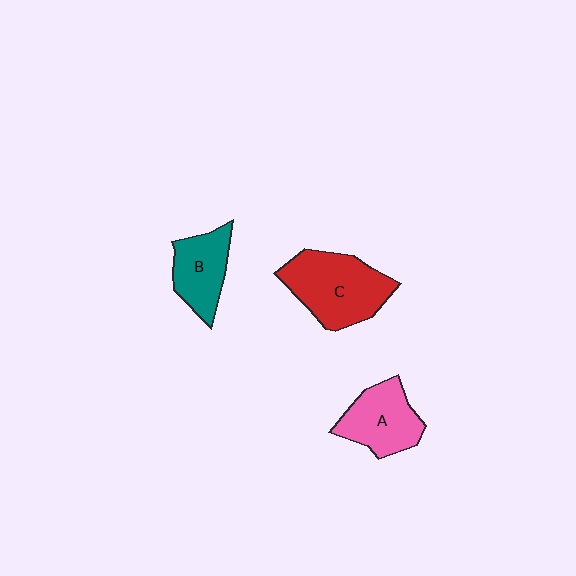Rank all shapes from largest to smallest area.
From largest to smallest: C (red), A (pink), B (teal).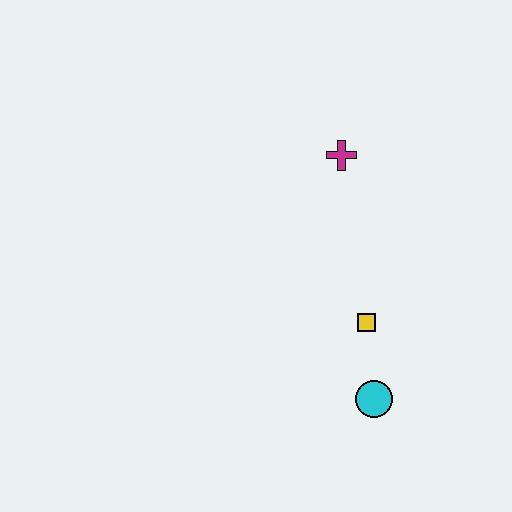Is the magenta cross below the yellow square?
No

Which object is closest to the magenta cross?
The yellow square is closest to the magenta cross.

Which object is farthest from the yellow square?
The magenta cross is farthest from the yellow square.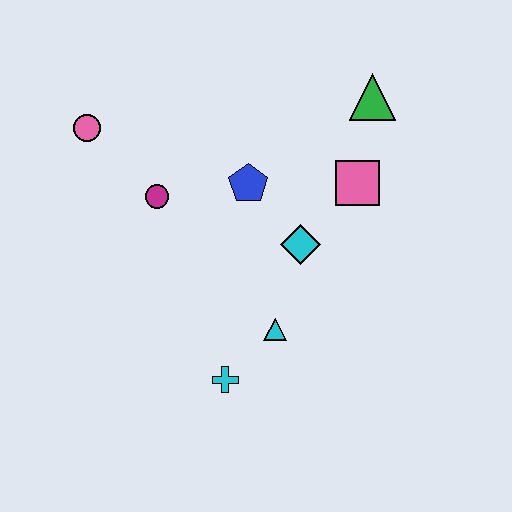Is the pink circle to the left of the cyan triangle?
Yes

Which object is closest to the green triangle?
The pink square is closest to the green triangle.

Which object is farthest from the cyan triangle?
The pink circle is farthest from the cyan triangle.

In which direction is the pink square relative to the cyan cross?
The pink square is above the cyan cross.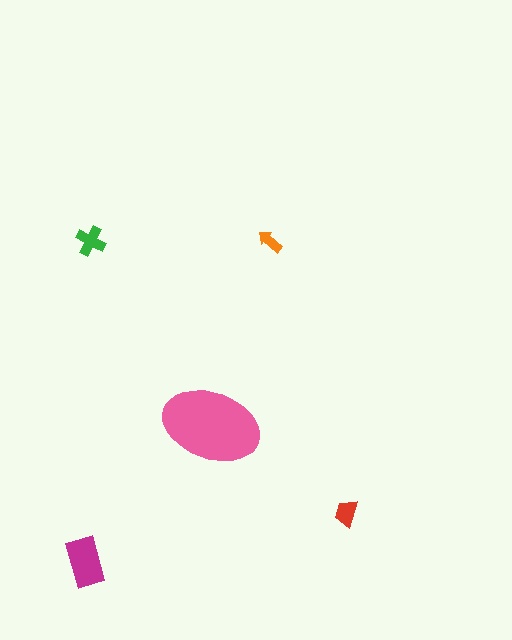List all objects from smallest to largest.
The orange arrow, the red trapezoid, the green cross, the magenta rectangle, the pink ellipse.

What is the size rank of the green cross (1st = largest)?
3rd.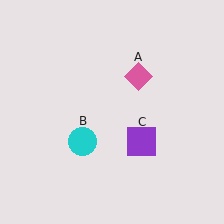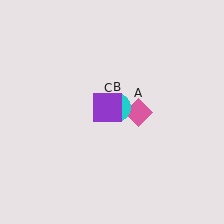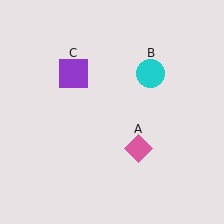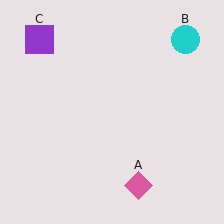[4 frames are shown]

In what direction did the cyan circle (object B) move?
The cyan circle (object B) moved up and to the right.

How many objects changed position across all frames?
3 objects changed position: pink diamond (object A), cyan circle (object B), purple square (object C).